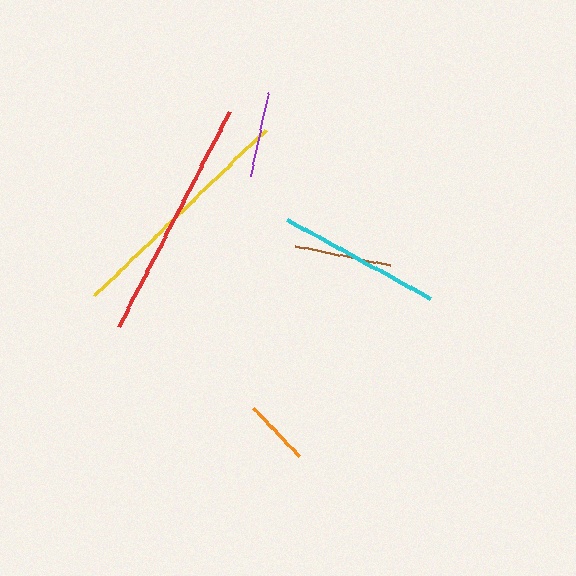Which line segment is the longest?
The red line is the longest at approximately 242 pixels.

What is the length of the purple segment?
The purple segment is approximately 85 pixels long.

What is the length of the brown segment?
The brown segment is approximately 97 pixels long.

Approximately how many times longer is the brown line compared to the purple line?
The brown line is approximately 1.1 times the length of the purple line.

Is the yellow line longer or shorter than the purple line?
The yellow line is longer than the purple line.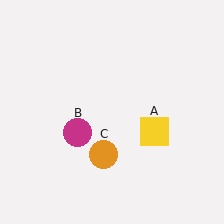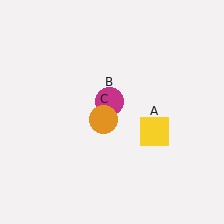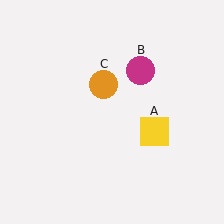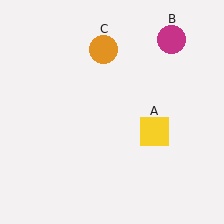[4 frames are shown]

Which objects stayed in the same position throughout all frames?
Yellow square (object A) remained stationary.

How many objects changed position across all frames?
2 objects changed position: magenta circle (object B), orange circle (object C).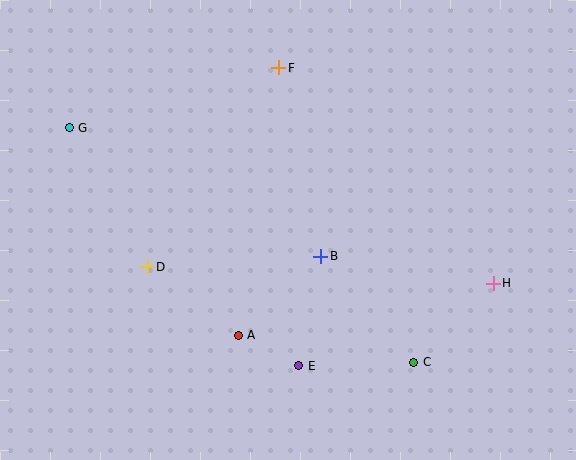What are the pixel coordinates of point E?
Point E is at (298, 366).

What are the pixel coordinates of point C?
Point C is at (414, 362).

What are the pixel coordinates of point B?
Point B is at (321, 256).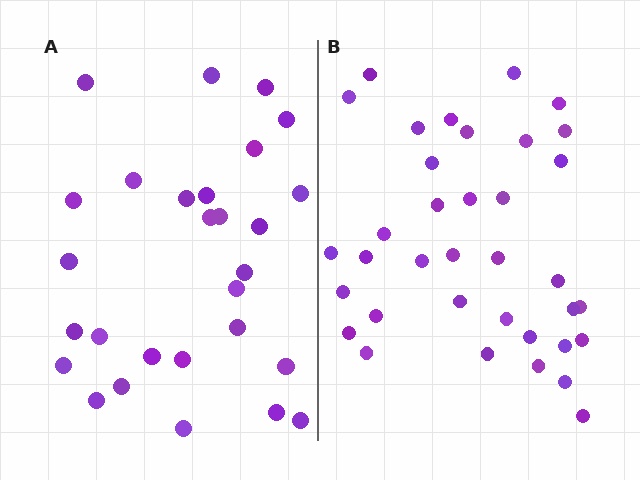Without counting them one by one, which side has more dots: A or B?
Region B (the right region) has more dots.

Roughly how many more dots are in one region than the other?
Region B has roughly 8 or so more dots than region A.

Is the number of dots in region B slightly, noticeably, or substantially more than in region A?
Region B has noticeably more, but not dramatically so. The ratio is roughly 1.3 to 1.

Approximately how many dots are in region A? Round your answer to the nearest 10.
About 30 dots. (The exact count is 28, which rounds to 30.)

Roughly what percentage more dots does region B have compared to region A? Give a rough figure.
About 30% more.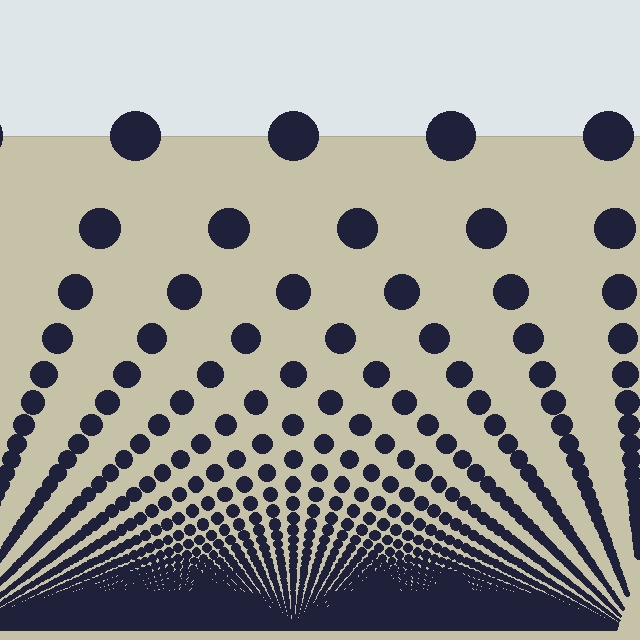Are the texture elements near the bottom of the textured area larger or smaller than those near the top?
Smaller. The gradient is inverted — elements near the bottom are smaller and denser.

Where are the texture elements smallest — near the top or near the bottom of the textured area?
Near the bottom.